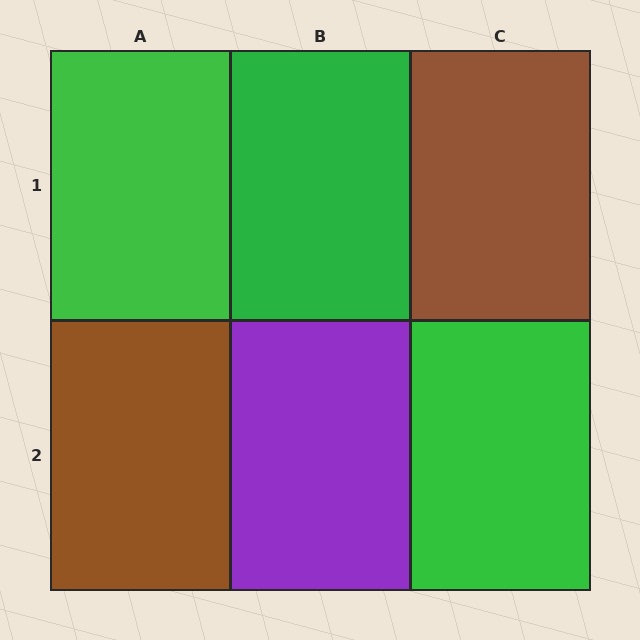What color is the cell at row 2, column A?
Brown.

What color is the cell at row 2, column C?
Green.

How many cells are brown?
2 cells are brown.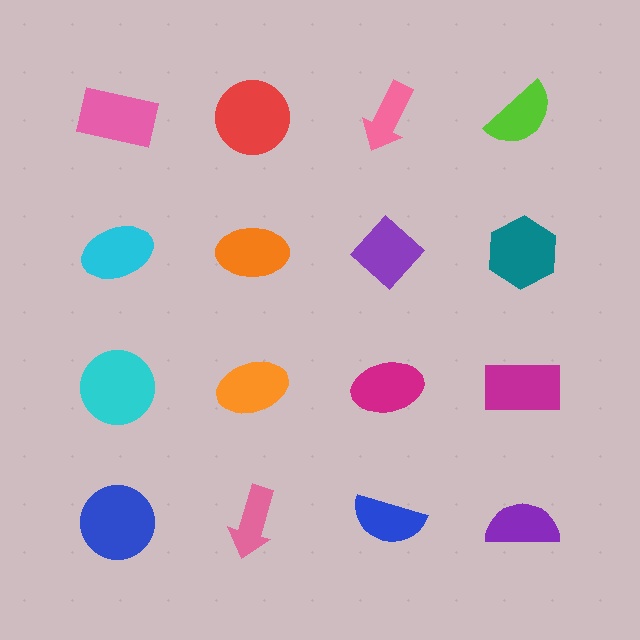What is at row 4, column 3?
A blue semicircle.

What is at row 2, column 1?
A cyan ellipse.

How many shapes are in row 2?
4 shapes.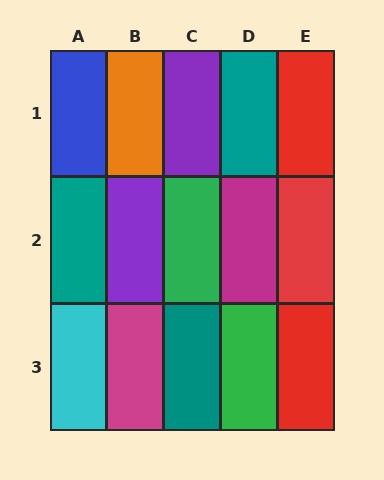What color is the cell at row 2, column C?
Green.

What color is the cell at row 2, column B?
Purple.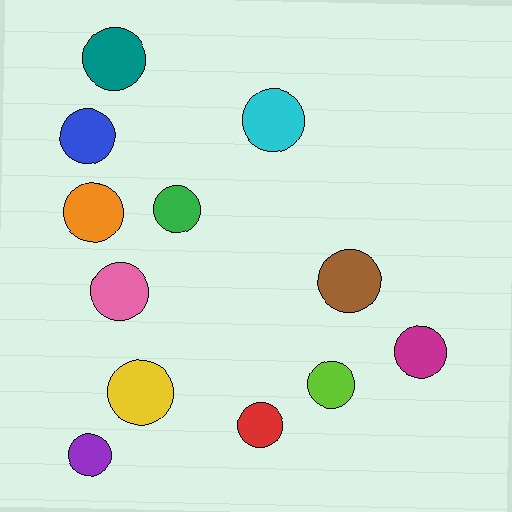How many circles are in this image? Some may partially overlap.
There are 12 circles.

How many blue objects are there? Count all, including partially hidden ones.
There is 1 blue object.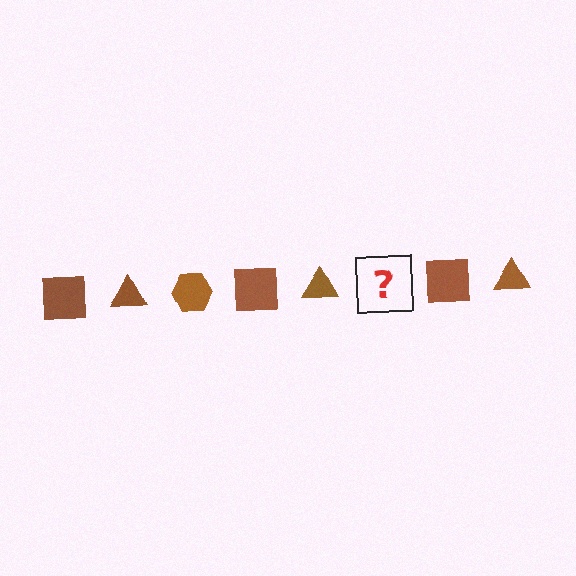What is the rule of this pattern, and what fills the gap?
The rule is that the pattern cycles through square, triangle, hexagon shapes in brown. The gap should be filled with a brown hexagon.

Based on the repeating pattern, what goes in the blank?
The blank should be a brown hexagon.